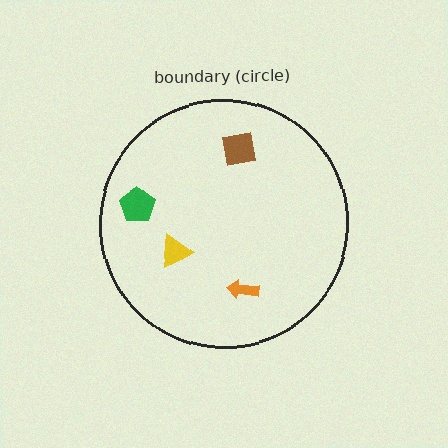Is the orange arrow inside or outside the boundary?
Inside.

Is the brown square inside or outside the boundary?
Inside.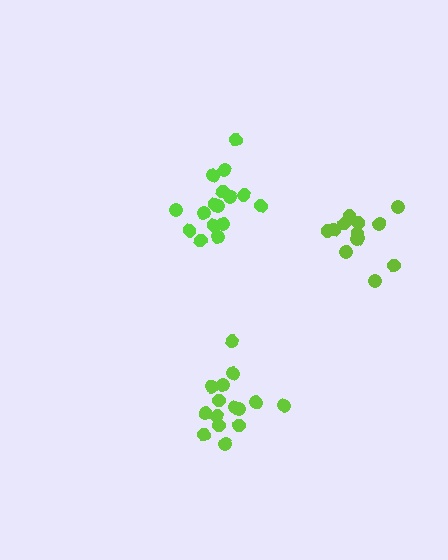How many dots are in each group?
Group 1: 16 dots, Group 2: 13 dots, Group 3: 15 dots (44 total).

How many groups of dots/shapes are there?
There are 3 groups.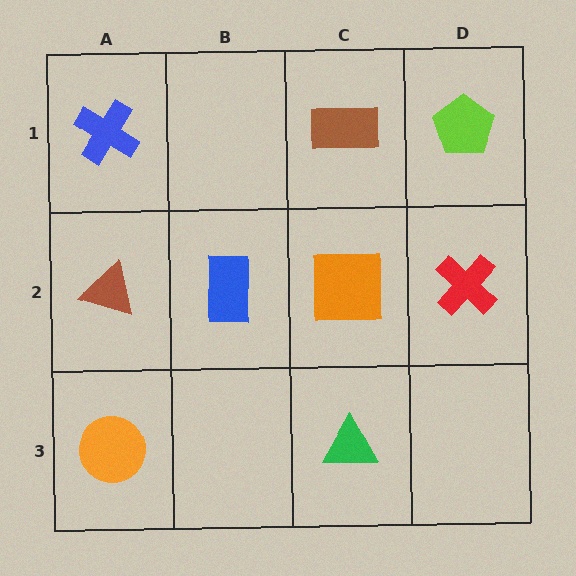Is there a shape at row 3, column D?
No, that cell is empty.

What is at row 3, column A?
An orange circle.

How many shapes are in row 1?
3 shapes.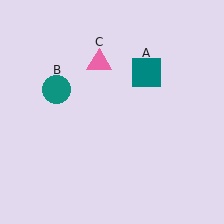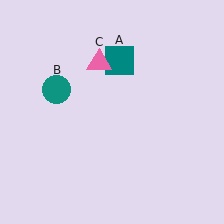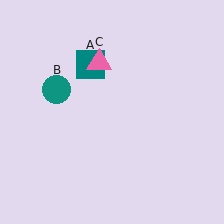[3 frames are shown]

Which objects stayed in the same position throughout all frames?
Teal circle (object B) and pink triangle (object C) remained stationary.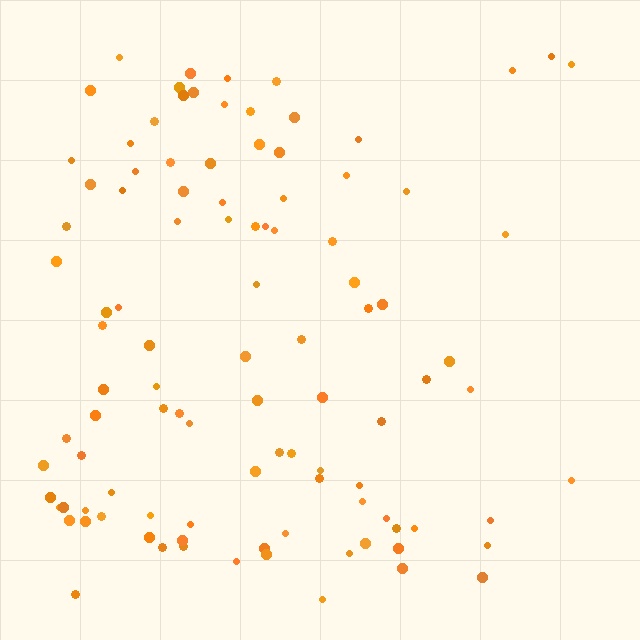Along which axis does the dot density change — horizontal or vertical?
Horizontal.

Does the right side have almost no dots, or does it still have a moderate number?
Still a moderate number, just noticeably fewer than the left.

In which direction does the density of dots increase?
From right to left, with the left side densest.